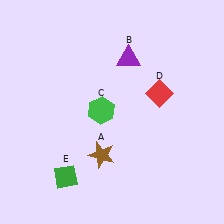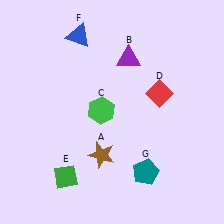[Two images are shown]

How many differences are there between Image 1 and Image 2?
There are 2 differences between the two images.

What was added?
A blue triangle (F), a teal pentagon (G) were added in Image 2.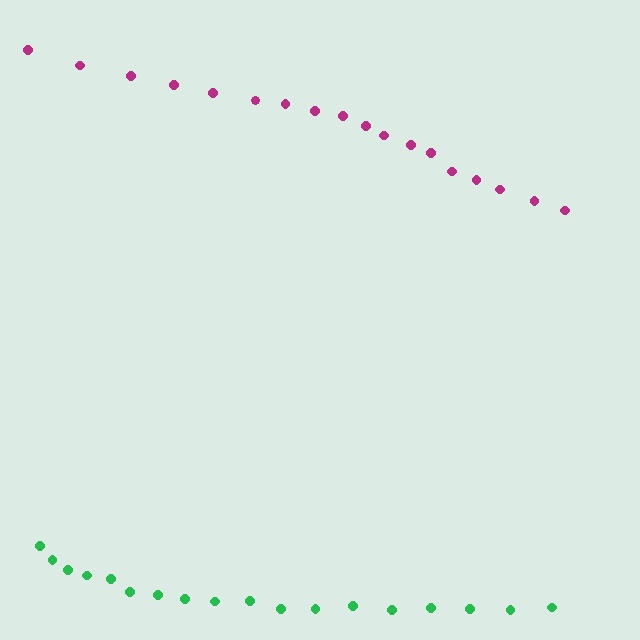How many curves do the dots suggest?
There are 2 distinct paths.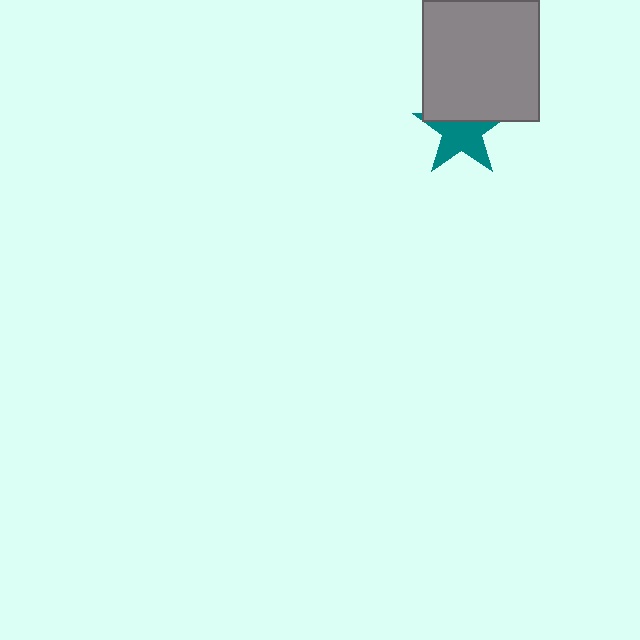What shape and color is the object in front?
The object in front is a gray rectangle.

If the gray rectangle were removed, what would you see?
You would see the complete teal star.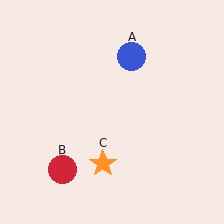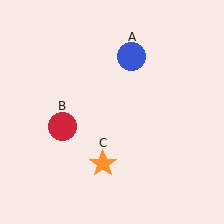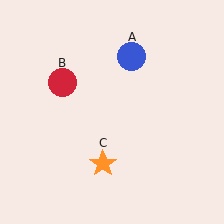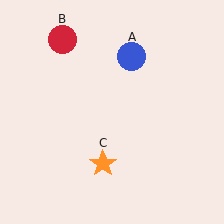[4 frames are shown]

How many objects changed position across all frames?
1 object changed position: red circle (object B).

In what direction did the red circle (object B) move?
The red circle (object B) moved up.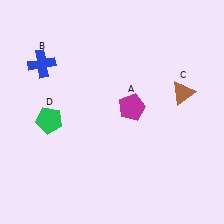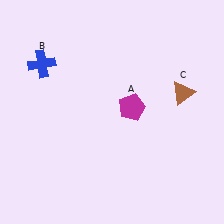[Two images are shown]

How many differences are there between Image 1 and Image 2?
There is 1 difference between the two images.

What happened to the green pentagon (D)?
The green pentagon (D) was removed in Image 2. It was in the bottom-left area of Image 1.